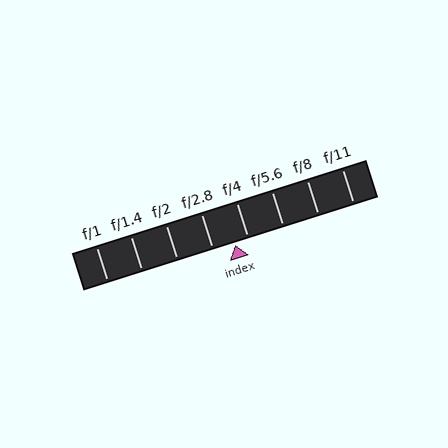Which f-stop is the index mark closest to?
The index mark is closest to f/4.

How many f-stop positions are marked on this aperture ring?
There are 8 f-stop positions marked.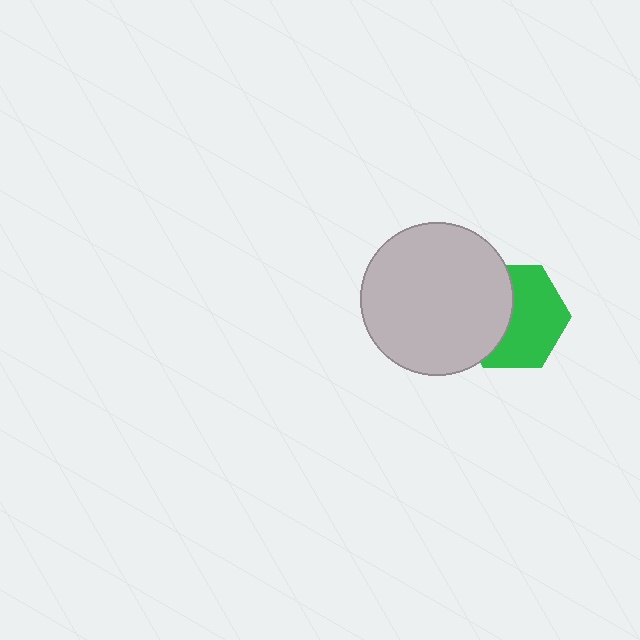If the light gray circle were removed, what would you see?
You would see the complete green hexagon.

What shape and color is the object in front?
The object in front is a light gray circle.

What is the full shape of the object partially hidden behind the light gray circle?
The partially hidden object is a green hexagon.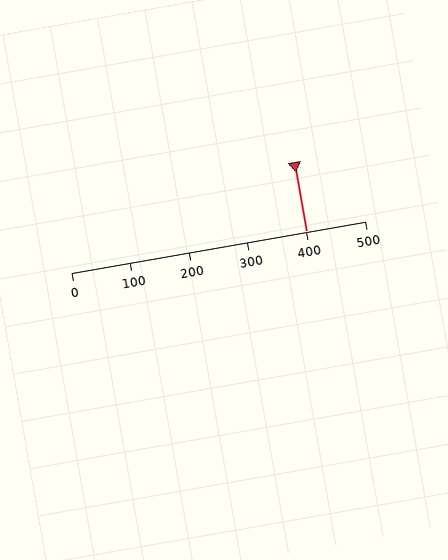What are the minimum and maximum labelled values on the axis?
The axis runs from 0 to 500.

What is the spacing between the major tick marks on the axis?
The major ticks are spaced 100 apart.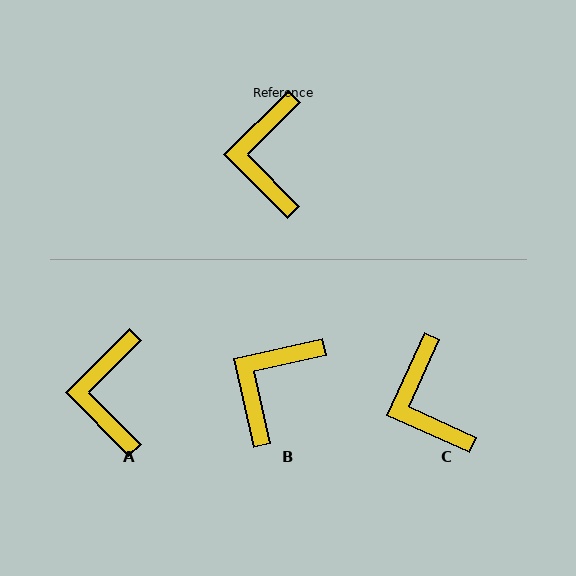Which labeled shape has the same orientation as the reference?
A.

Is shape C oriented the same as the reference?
No, it is off by about 21 degrees.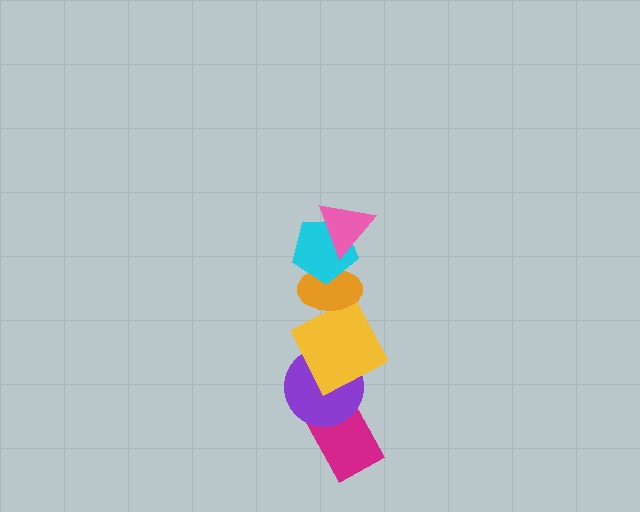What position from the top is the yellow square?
The yellow square is 4th from the top.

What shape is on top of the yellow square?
The orange ellipse is on top of the yellow square.